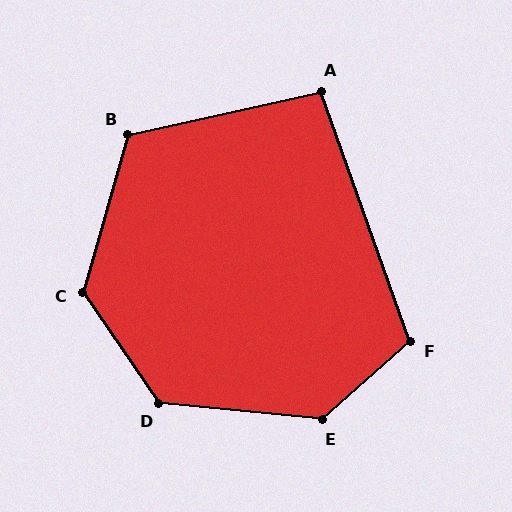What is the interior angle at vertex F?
Approximately 112 degrees (obtuse).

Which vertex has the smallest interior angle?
A, at approximately 97 degrees.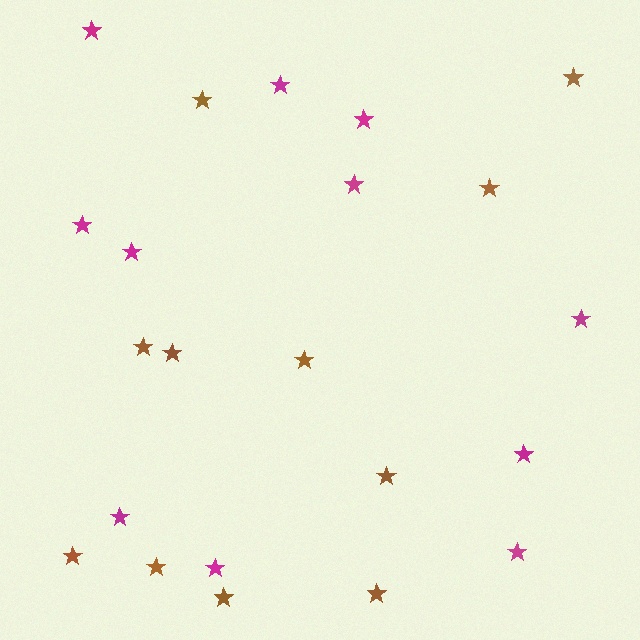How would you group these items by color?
There are 2 groups: one group of brown stars (11) and one group of magenta stars (11).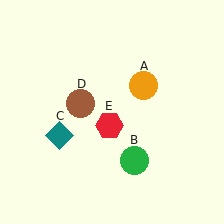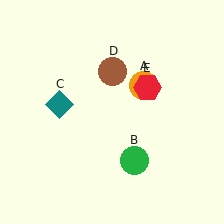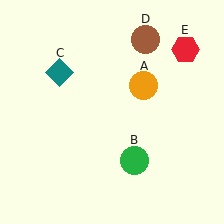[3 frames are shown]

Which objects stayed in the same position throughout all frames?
Orange circle (object A) and green circle (object B) remained stationary.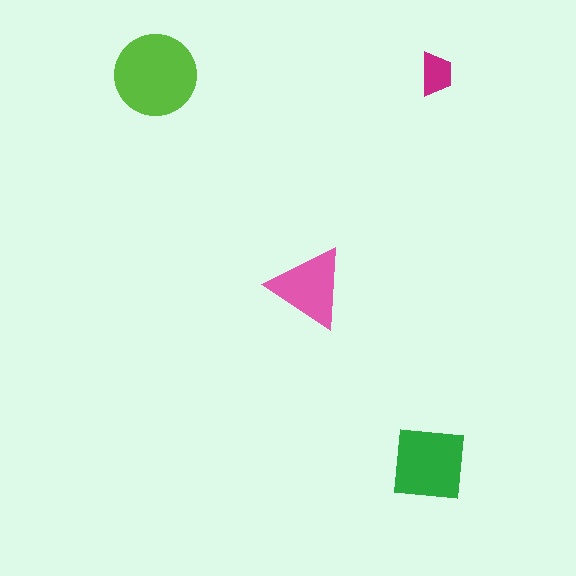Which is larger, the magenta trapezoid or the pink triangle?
The pink triangle.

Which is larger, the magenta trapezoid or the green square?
The green square.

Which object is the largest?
The lime circle.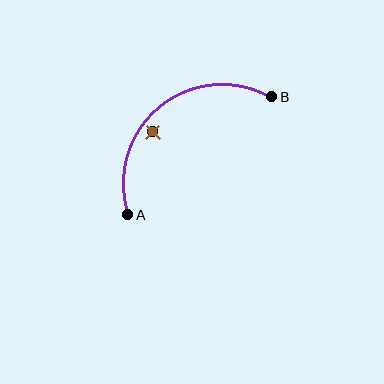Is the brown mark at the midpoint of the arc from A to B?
No — the brown mark does not lie on the arc at all. It sits slightly inside the curve.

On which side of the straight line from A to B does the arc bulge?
The arc bulges above and to the left of the straight line connecting A and B.